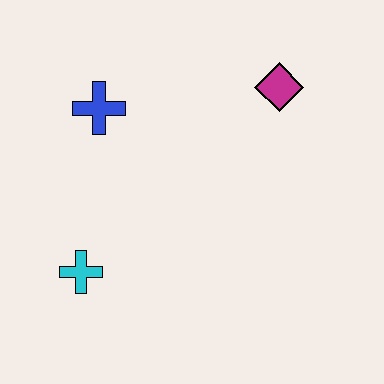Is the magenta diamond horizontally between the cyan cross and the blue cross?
No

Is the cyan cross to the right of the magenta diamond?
No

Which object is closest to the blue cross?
The cyan cross is closest to the blue cross.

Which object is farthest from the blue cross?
The magenta diamond is farthest from the blue cross.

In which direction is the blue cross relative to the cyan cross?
The blue cross is above the cyan cross.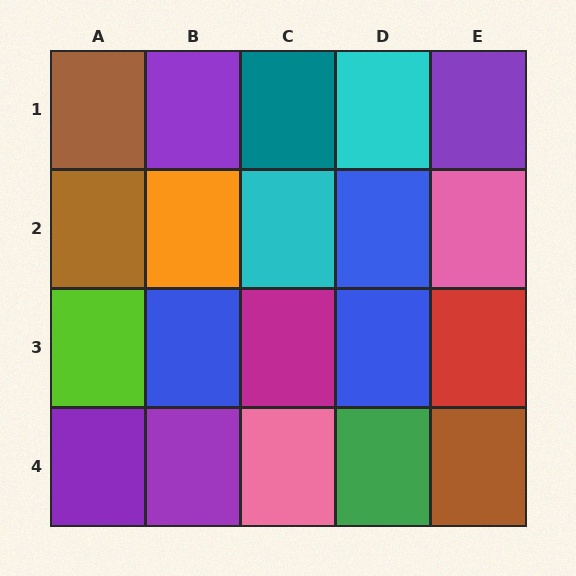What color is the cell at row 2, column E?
Pink.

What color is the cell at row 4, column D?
Green.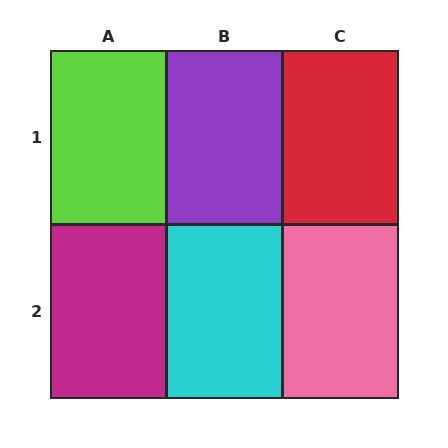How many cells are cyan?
1 cell is cyan.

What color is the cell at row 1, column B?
Purple.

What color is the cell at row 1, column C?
Red.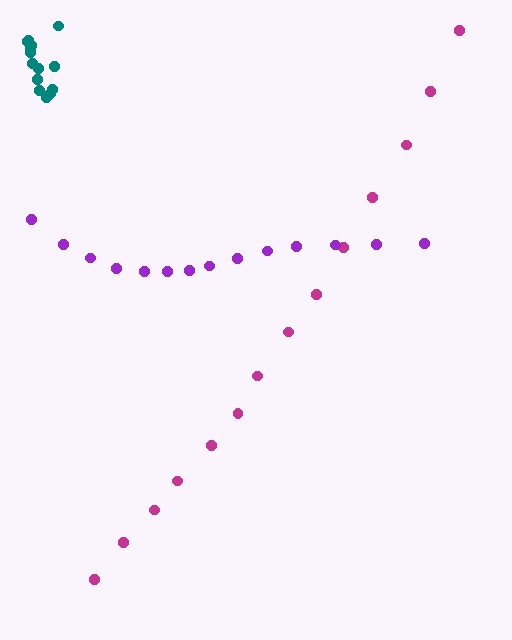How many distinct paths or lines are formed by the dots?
There are 3 distinct paths.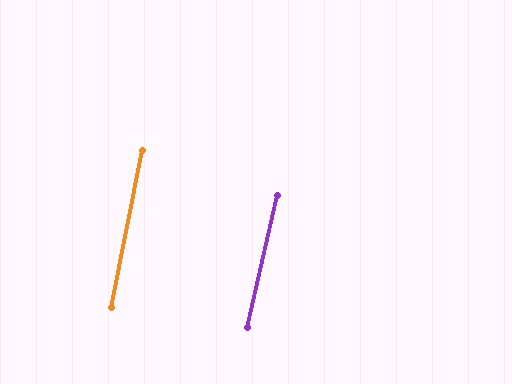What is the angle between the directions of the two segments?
Approximately 2 degrees.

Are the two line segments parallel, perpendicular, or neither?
Parallel — their directions differ by only 1.7°.